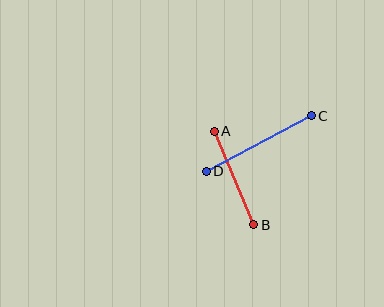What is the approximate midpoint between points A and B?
The midpoint is at approximately (234, 178) pixels.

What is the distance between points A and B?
The distance is approximately 102 pixels.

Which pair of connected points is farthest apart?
Points C and D are farthest apart.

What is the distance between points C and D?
The distance is approximately 119 pixels.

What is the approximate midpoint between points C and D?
The midpoint is at approximately (259, 143) pixels.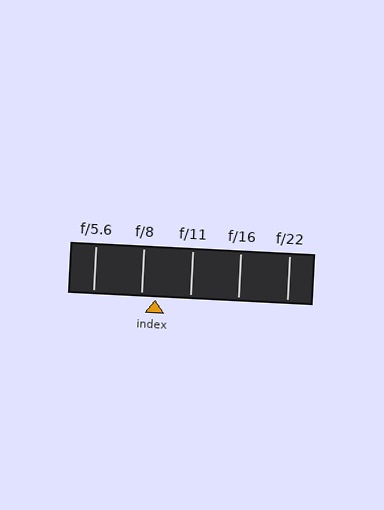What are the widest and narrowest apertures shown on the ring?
The widest aperture shown is f/5.6 and the narrowest is f/22.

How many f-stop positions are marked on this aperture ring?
There are 5 f-stop positions marked.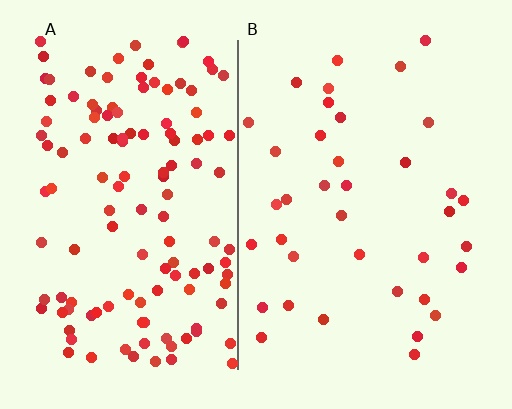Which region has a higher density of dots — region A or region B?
A (the left).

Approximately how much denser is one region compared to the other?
Approximately 3.4× — region A over region B.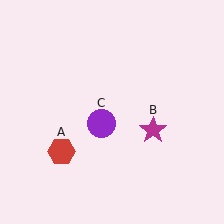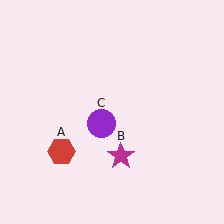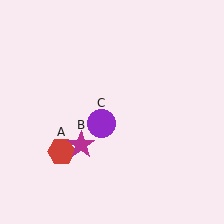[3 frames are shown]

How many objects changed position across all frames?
1 object changed position: magenta star (object B).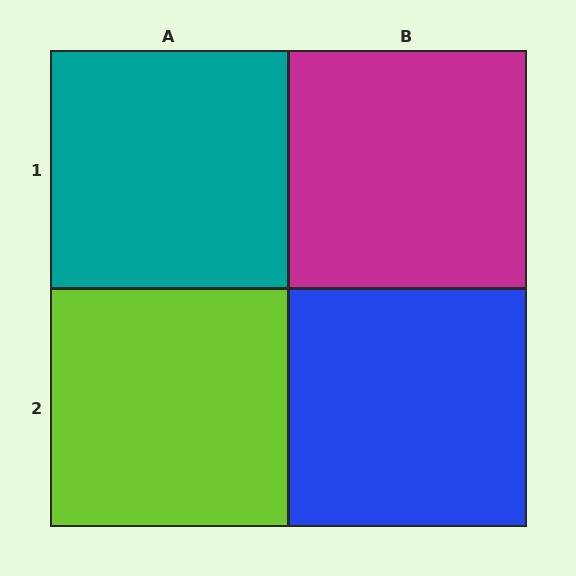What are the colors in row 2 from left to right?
Lime, blue.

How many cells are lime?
1 cell is lime.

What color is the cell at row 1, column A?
Teal.